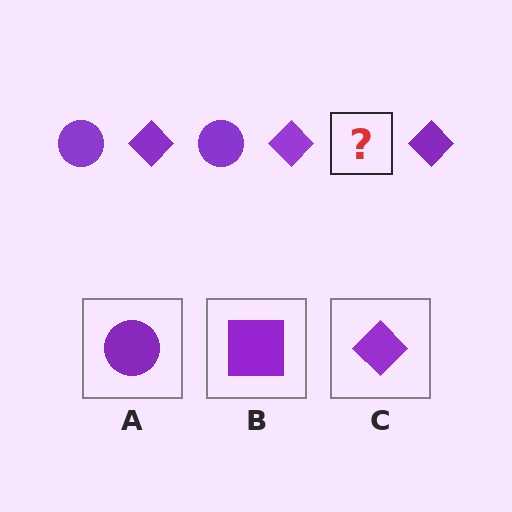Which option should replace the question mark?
Option A.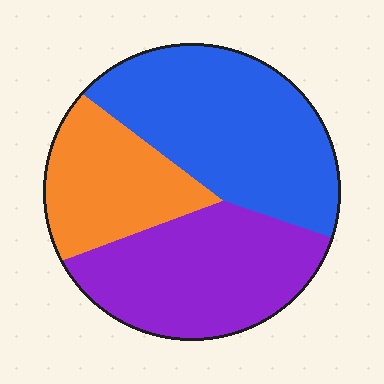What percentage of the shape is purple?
Purple takes up about one third (1/3) of the shape.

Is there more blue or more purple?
Blue.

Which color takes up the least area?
Orange, at roughly 25%.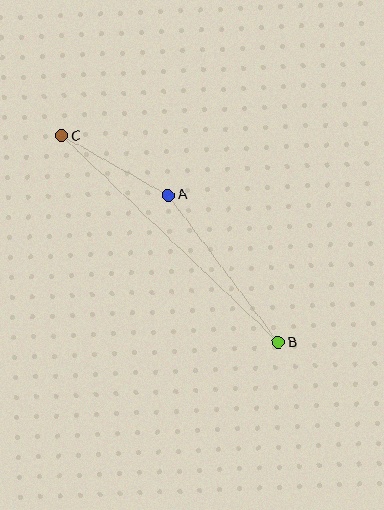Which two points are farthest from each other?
Points B and C are farthest from each other.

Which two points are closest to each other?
Points A and C are closest to each other.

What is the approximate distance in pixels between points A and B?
The distance between A and B is approximately 184 pixels.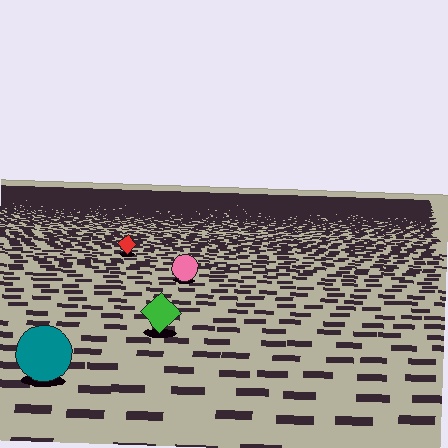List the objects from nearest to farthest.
From nearest to farthest: the teal circle, the green diamond, the pink circle, the red diamond.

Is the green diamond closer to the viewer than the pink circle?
Yes. The green diamond is closer — you can tell from the texture gradient: the ground texture is coarser near it.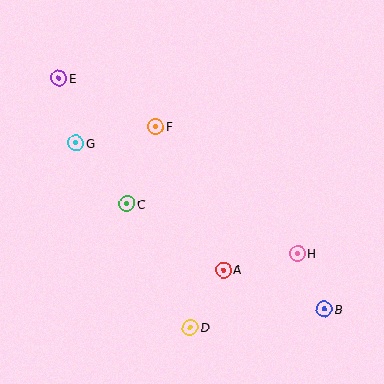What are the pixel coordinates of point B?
Point B is at (324, 309).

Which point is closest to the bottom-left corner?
Point D is closest to the bottom-left corner.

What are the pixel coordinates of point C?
Point C is at (127, 204).